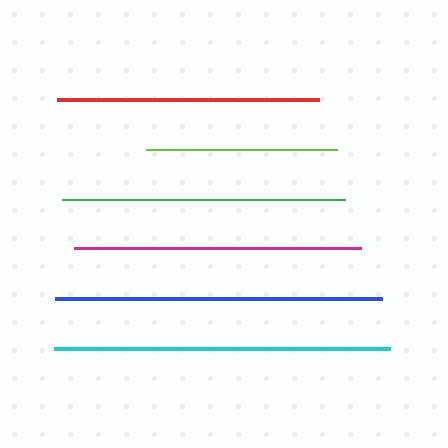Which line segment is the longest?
The cyan line is the longest at approximately 336 pixels.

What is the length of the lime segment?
The lime segment is approximately 191 pixels long.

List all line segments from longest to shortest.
From longest to shortest: cyan, blue, magenta, green, red, lime.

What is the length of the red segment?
The red segment is approximately 262 pixels long.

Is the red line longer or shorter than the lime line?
The red line is longer than the lime line.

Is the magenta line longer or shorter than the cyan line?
The cyan line is longer than the magenta line.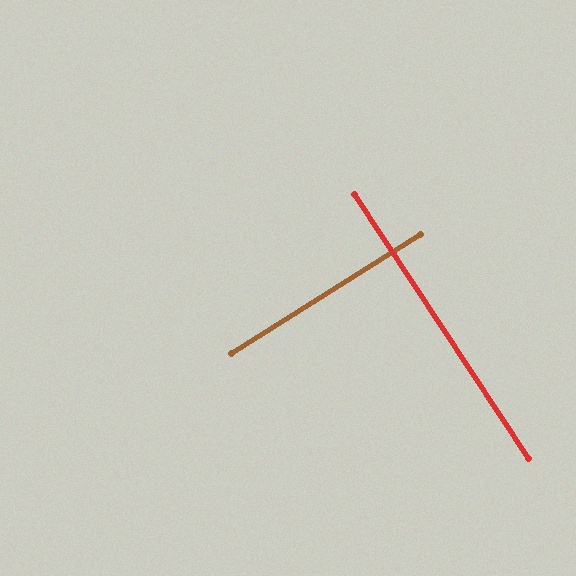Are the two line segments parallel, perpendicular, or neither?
Perpendicular — they meet at approximately 89°.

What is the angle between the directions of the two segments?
Approximately 89 degrees.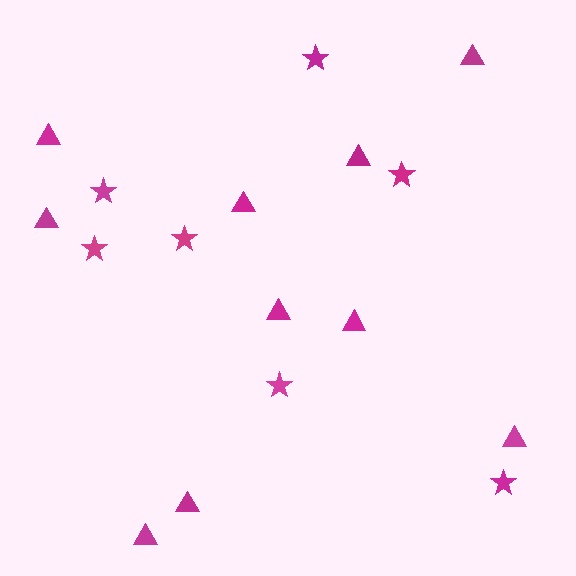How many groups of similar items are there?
There are 2 groups: one group of stars (7) and one group of triangles (10).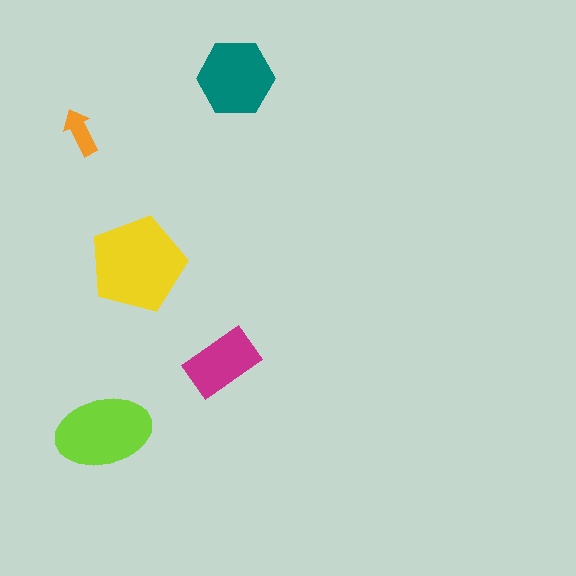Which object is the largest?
The yellow pentagon.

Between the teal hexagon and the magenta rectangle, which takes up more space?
The teal hexagon.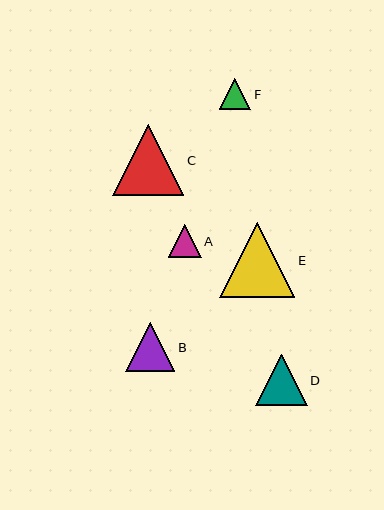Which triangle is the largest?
Triangle E is the largest with a size of approximately 75 pixels.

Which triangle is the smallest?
Triangle F is the smallest with a size of approximately 32 pixels.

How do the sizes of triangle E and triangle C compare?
Triangle E and triangle C are approximately the same size.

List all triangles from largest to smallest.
From largest to smallest: E, C, D, B, A, F.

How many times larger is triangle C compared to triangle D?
Triangle C is approximately 1.4 times the size of triangle D.